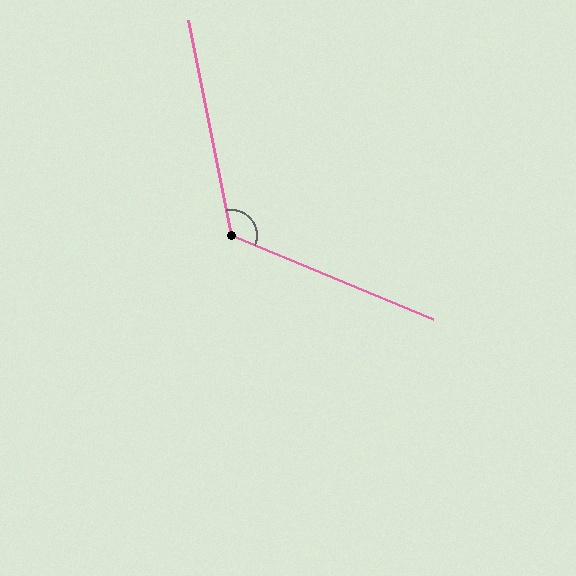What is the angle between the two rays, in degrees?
Approximately 124 degrees.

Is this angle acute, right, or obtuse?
It is obtuse.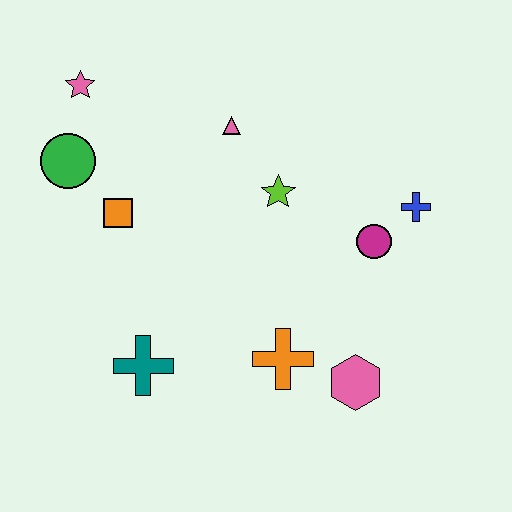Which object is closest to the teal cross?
The orange cross is closest to the teal cross.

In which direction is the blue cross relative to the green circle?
The blue cross is to the right of the green circle.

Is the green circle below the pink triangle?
Yes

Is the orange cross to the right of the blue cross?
No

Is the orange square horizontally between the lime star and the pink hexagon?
No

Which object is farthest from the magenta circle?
The pink star is farthest from the magenta circle.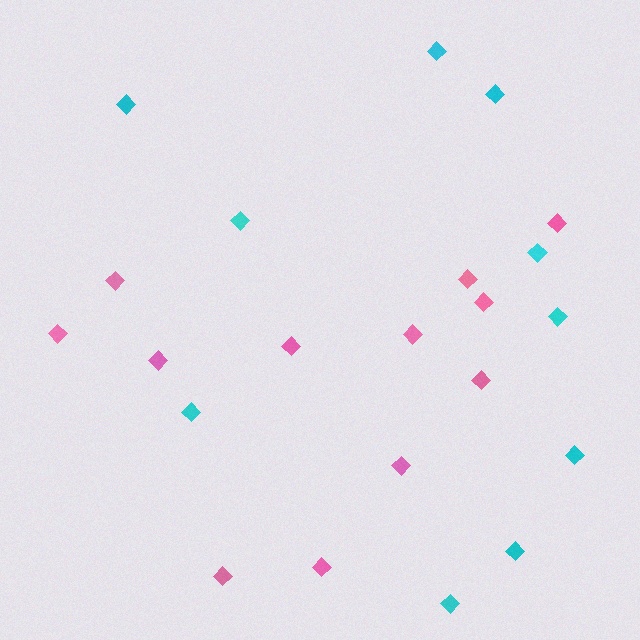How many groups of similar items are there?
There are 2 groups: one group of pink diamonds (12) and one group of cyan diamonds (10).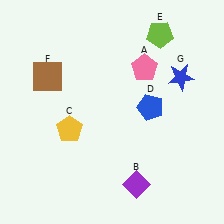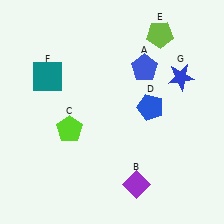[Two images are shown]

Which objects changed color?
A changed from pink to blue. C changed from yellow to lime. F changed from brown to teal.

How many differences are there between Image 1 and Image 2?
There are 3 differences between the two images.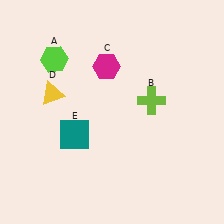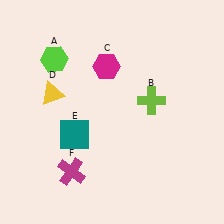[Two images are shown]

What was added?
A magenta cross (F) was added in Image 2.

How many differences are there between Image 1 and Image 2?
There is 1 difference between the two images.